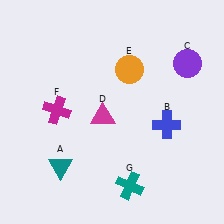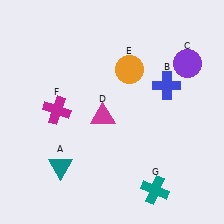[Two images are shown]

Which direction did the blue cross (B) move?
The blue cross (B) moved up.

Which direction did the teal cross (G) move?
The teal cross (G) moved right.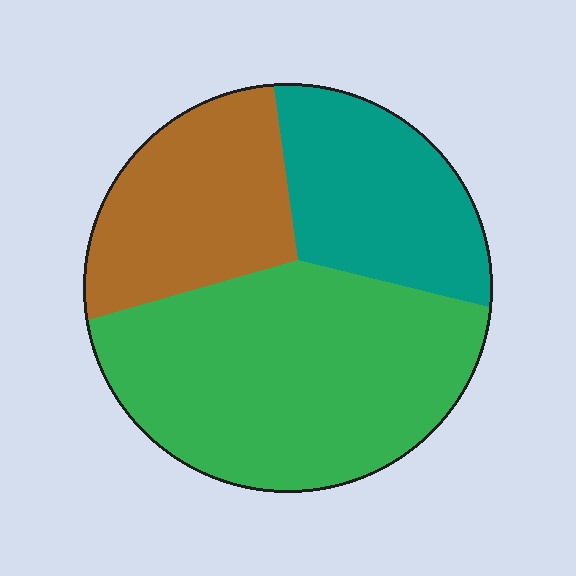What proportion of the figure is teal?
Teal takes up about one quarter (1/4) of the figure.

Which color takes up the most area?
Green, at roughly 50%.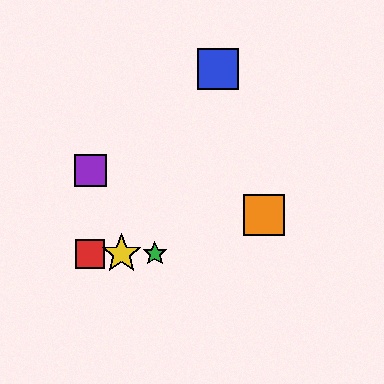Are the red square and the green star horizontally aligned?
Yes, both are at y≈254.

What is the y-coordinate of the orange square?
The orange square is at y≈215.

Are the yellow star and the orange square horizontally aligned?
No, the yellow star is at y≈254 and the orange square is at y≈215.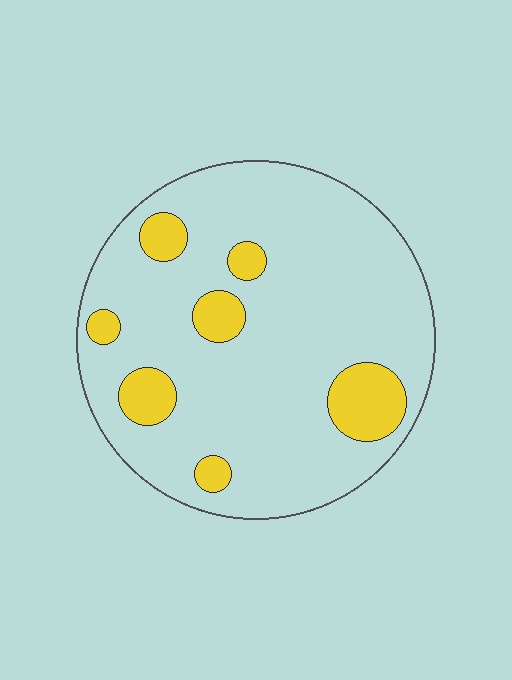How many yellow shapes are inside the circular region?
7.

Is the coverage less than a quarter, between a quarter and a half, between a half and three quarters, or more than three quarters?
Less than a quarter.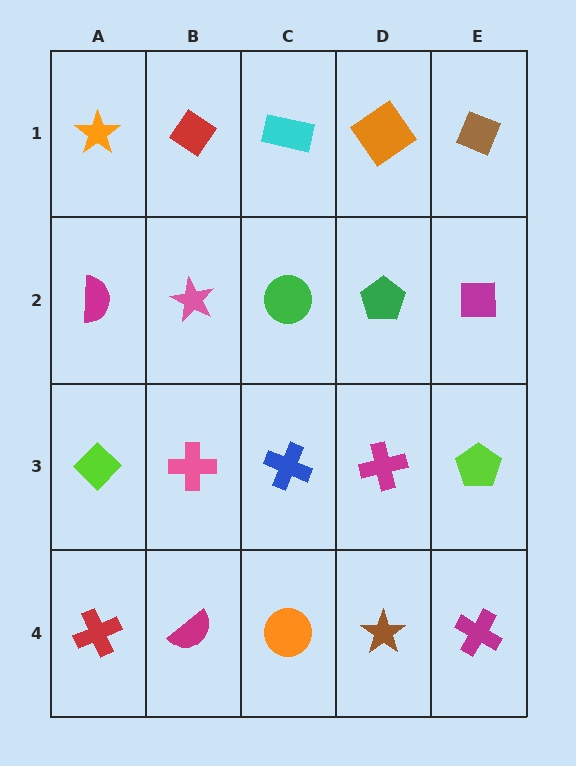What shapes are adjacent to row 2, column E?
A brown diamond (row 1, column E), a lime pentagon (row 3, column E), a green pentagon (row 2, column D).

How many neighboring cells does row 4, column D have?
3.